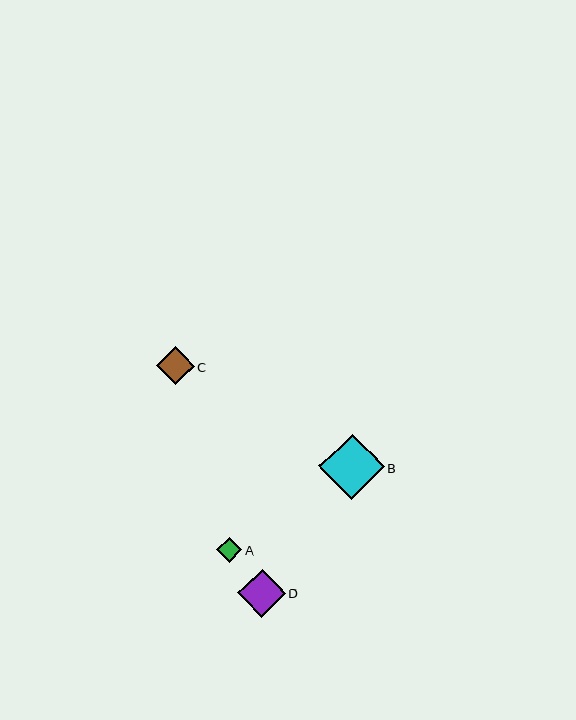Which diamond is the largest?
Diamond B is the largest with a size of approximately 65 pixels.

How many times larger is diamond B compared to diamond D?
Diamond B is approximately 1.4 times the size of diamond D.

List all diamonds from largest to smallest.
From largest to smallest: B, D, C, A.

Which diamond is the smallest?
Diamond A is the smallest with a size of approximately 25 pixels.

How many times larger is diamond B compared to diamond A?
Diamond B is approximately 2.6 times the size of diamond A.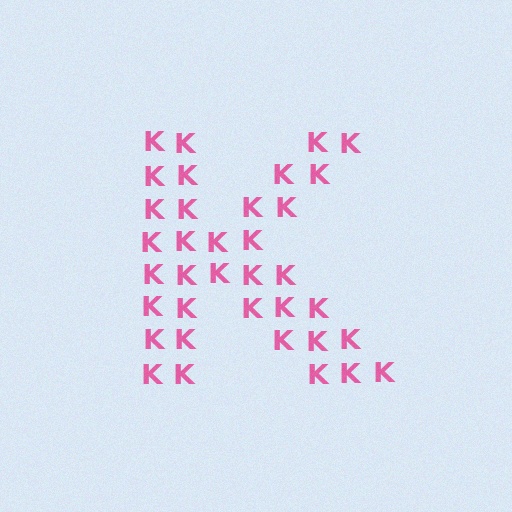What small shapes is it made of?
It is made of small letter K's.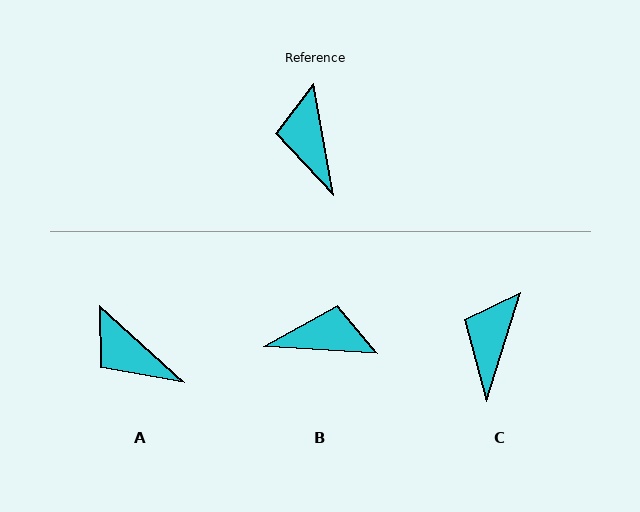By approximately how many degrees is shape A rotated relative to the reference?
Approximately 38 degrees counter-clockwise.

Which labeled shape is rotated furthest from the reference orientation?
B, about 104 degrees away.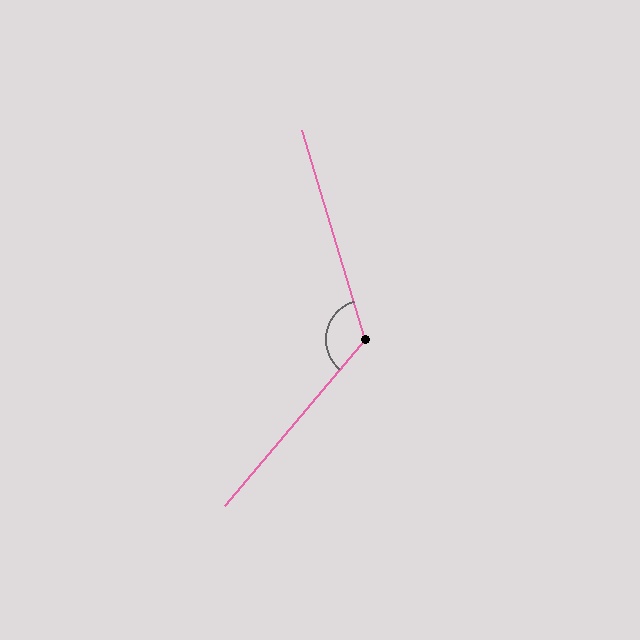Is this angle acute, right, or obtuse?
It is obtuse.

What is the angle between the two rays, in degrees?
Approximately 123 degrees.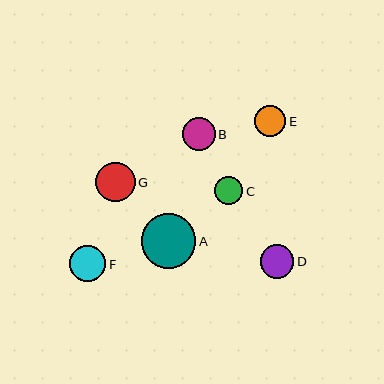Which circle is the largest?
Circle A is the largest with a size of approximately 54 pixels.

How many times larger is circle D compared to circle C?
Circle D is approximately 1.2 times the size of circle C.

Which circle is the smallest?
Circle C is the smallest with a size of approximately 28 pixels.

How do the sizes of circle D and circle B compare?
Circle D and circle B are approximately the same size.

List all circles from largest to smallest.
From largest to smallest: A, G, F, D, B, E, C.